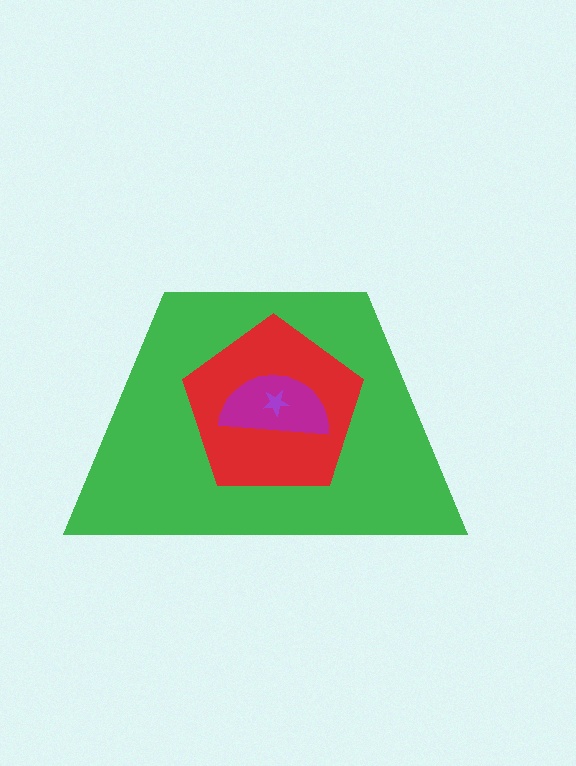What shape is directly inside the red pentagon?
The magenta semicircle.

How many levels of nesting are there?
4.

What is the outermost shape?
The green trapezoid.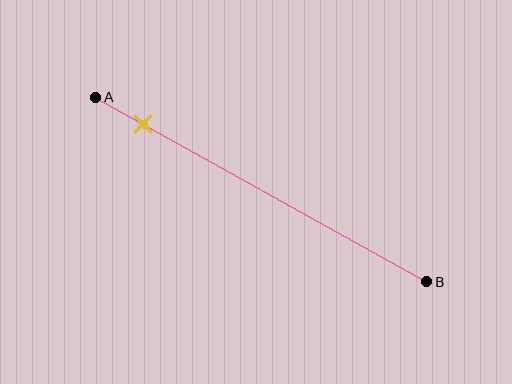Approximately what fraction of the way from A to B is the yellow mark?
The yellow mark is approximately 15% of the way from A to B.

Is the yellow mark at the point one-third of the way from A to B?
No, the mark is at about 15% from A, not at the 33% one-third point.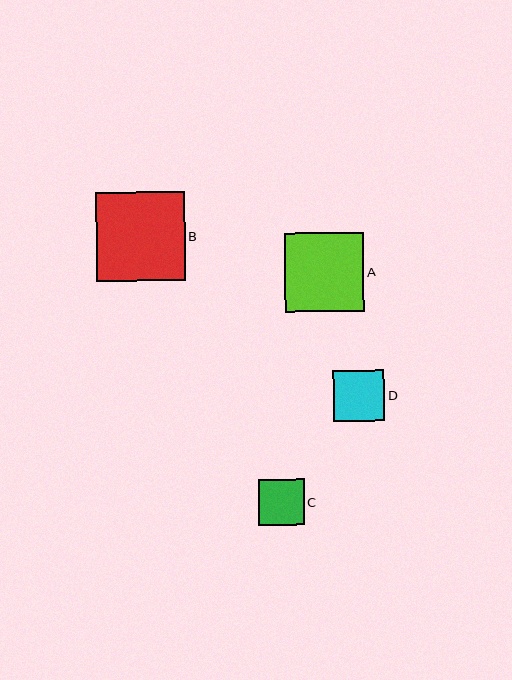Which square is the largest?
Square B is the largest with a size of approximately 89 pixels.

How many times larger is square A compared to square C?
Square A is approximately 1.7 times the size of square C.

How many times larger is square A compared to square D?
Square A is approximately 1.6 times the size of square D.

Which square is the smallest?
Square C is the smallest with a size of approximately 46 pixels.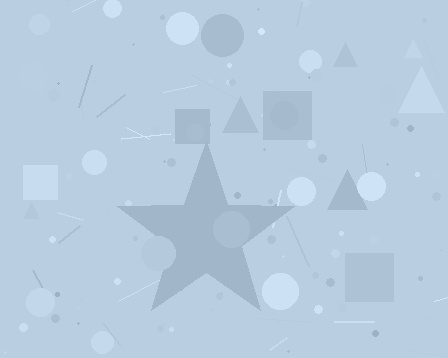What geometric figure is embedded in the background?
A star is embedded in the background.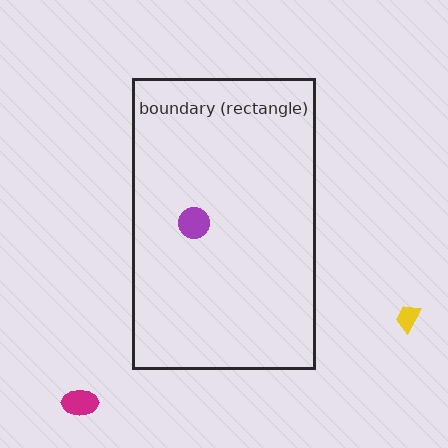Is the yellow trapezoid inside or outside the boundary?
Outside.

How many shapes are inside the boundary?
1 inside, 2 outside.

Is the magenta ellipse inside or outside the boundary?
Outside.